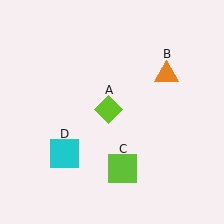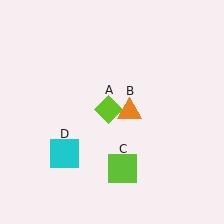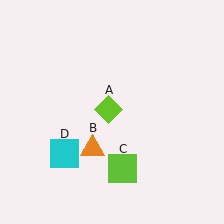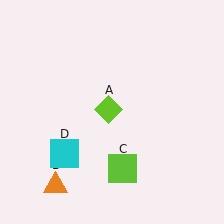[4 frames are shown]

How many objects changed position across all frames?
1 object changed position: orange triangle (object B).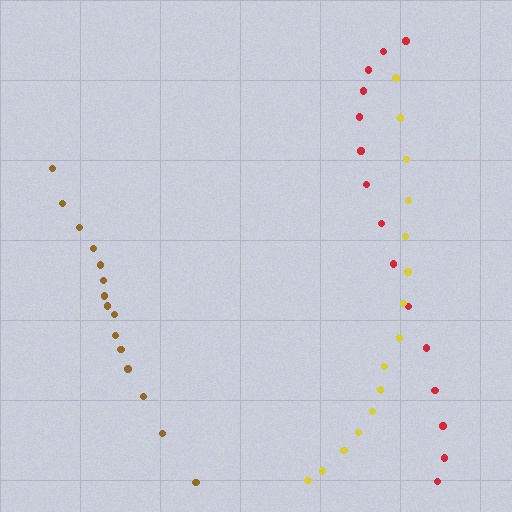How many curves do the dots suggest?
There are 3 distinct paths.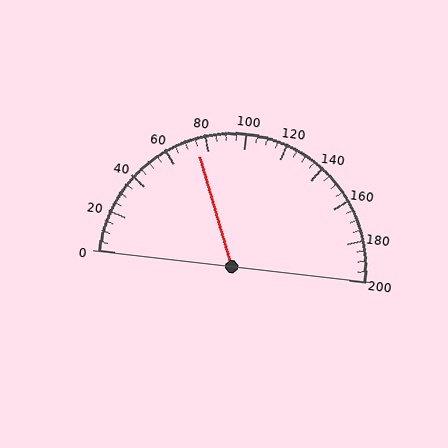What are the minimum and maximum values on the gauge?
The gauge ranges from 0 to 200.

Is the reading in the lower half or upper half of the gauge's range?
The reading is in the lower half of the range (0 to 200).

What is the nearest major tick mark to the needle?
The nearest major tick mark is 80.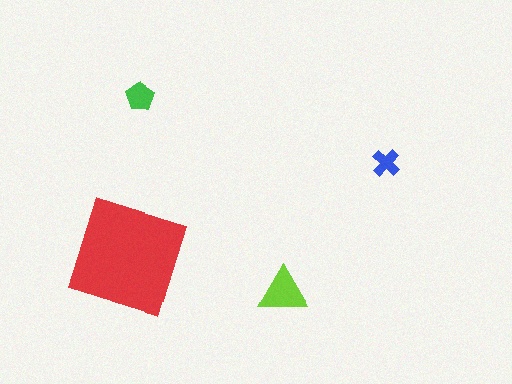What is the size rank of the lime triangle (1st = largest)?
2nd.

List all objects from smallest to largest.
The blue cross, the green pentagon, the lime triangle, the red square.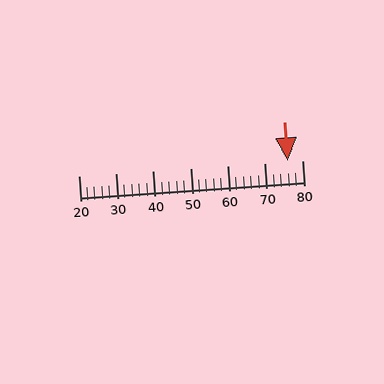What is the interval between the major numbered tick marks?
The major tick marks are spaced 10 units apart.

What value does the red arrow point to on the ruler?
The red arrow points to approximately 76.